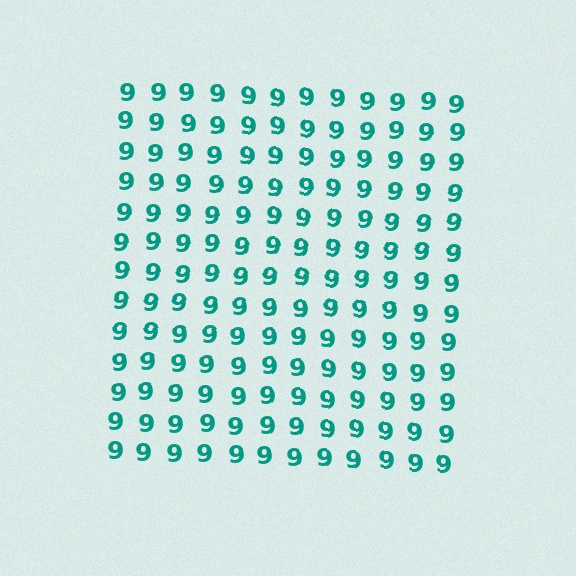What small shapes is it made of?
It is made of small digit 9's.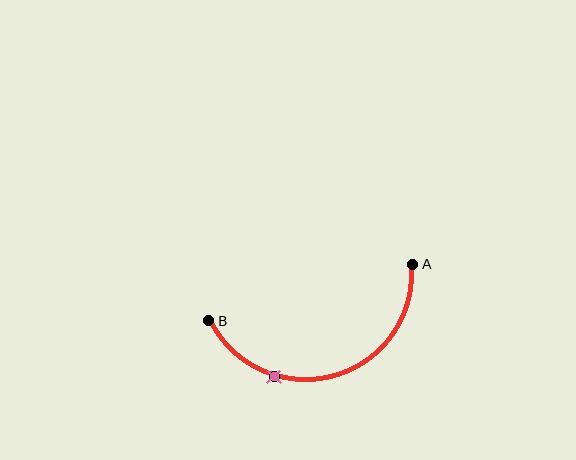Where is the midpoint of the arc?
The arc midpoint is the point on the curve farthest from the straight line joining A and B. It sits below that line.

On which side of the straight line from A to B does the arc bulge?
The arc bulges below the straight line connecting A and B.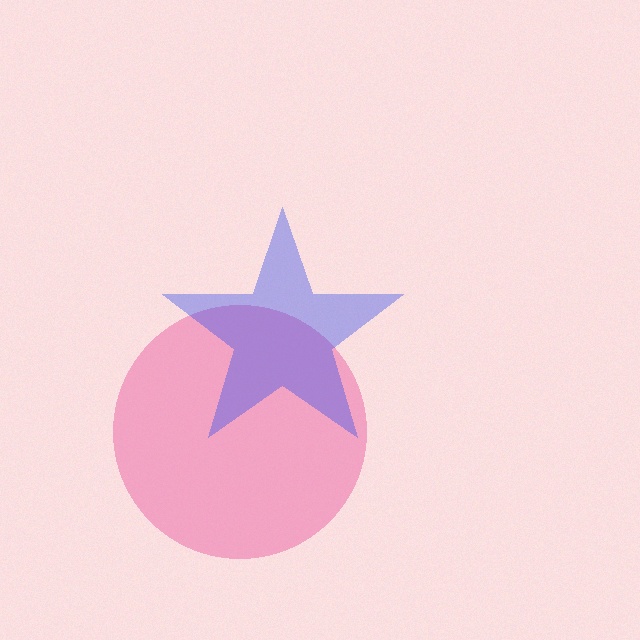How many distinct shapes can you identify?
There are 2 distinct shapes: a pink circle, a blue star.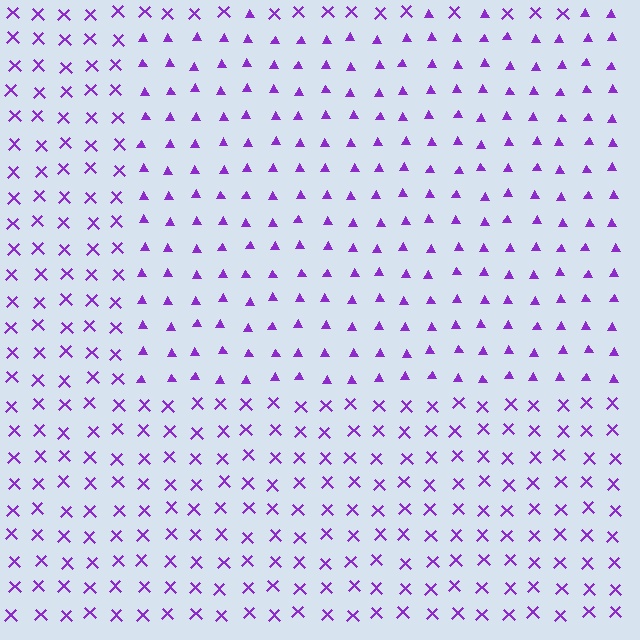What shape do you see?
I see a rectangle.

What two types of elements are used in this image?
The image uses triangles inside the rectangle region and X marks outside it.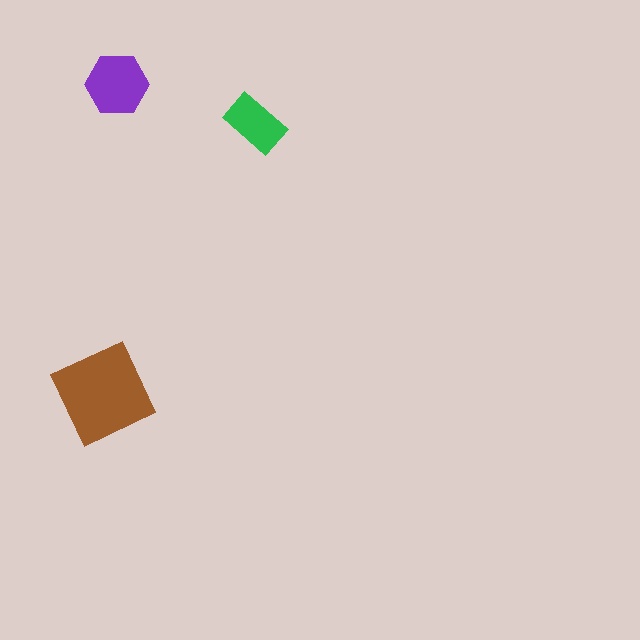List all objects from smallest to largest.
The green rectangle, the purple hexagon, the brown diamond.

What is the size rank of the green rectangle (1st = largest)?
3rd.